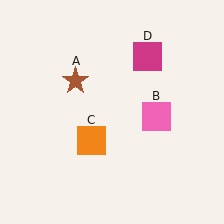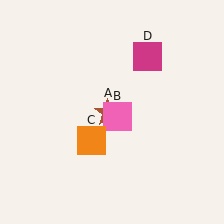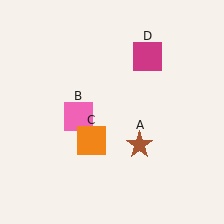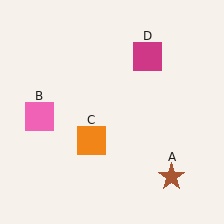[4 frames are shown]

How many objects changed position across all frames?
2 objects changed position: brown star (object A), pink square (object B).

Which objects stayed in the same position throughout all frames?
Orange square (object C) and magenta square (object D) remained stationary.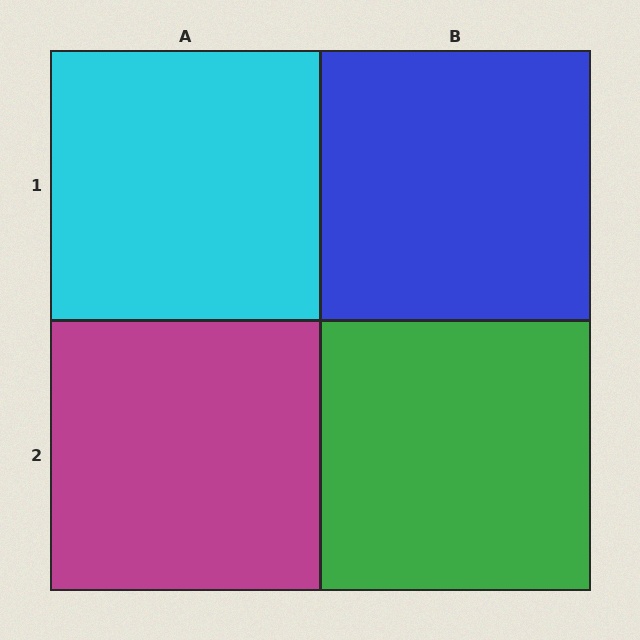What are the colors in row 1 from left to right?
Cyan, blue.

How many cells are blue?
1 cell is blue.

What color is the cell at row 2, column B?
Green.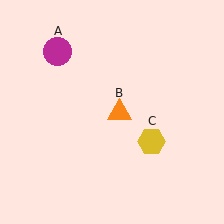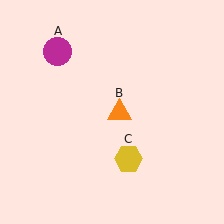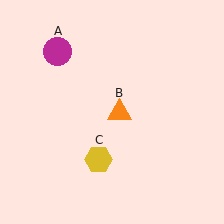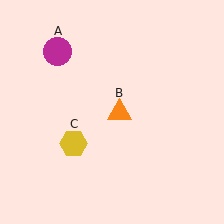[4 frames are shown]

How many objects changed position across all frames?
1 object changed position: yellow hexagon (object C).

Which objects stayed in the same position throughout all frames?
Magenta circle (object A) and orange triangle (object B) remained stationary.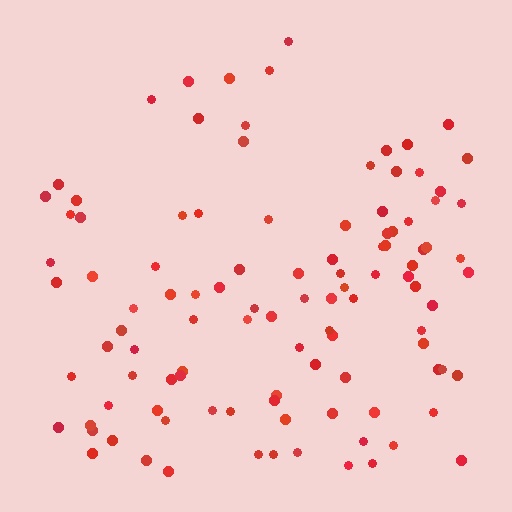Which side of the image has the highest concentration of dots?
The bottom.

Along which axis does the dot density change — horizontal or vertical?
Vertical.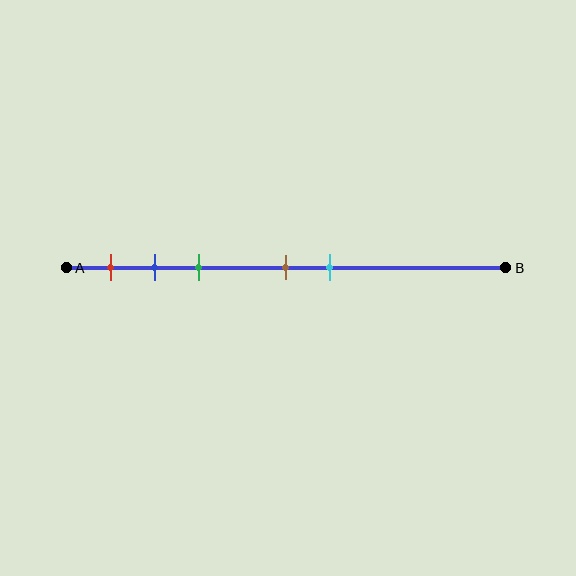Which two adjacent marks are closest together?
The blue and green marks are the closest adjacent pair.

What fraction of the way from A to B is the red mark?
The red mark is approximately 10% (0.1) of the way from A to B.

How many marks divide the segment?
There are 5 marks dividing the segment.